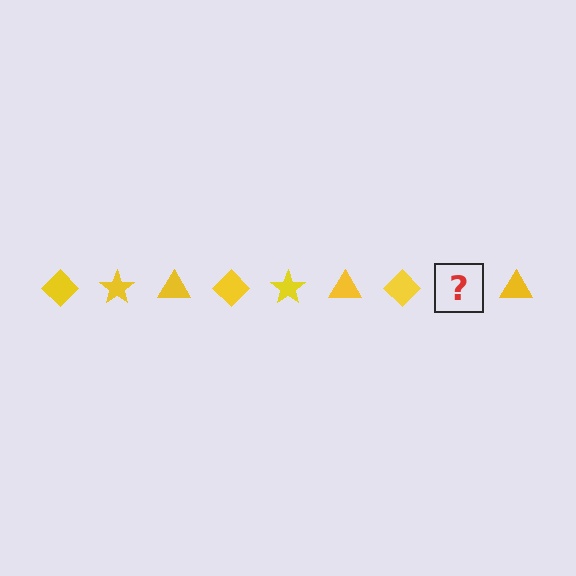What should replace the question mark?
The question mark should be replaced with a yellow star.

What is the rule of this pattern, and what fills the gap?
The rule is that the pattern cycles through diamond, star, triangle shapes in yellow. The gap should be filled with a yellow star.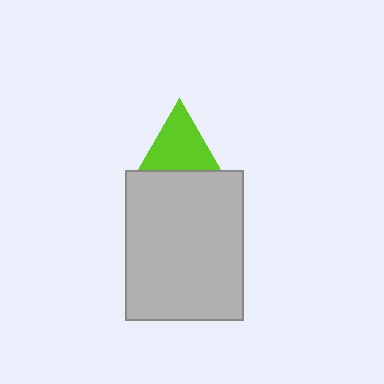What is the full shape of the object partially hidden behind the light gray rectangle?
The partially hidden object is a lime triangle.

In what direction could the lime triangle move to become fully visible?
The lime triangle could move up. That would shift it out from behind the light gray rectangle entirely.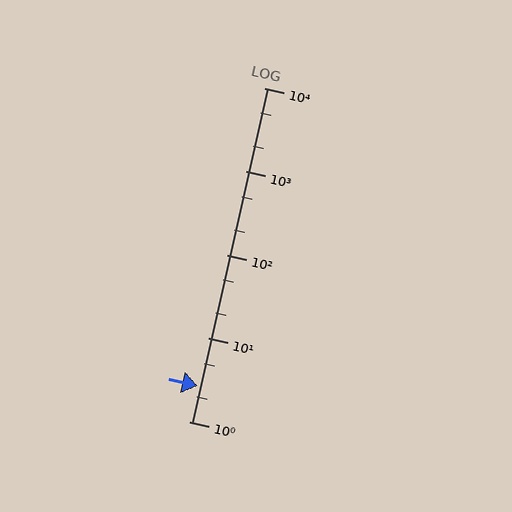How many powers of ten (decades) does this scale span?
The scale spans 4 decades, from 1 to 10000.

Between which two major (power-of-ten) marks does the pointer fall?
The pointer is between 1 and 10.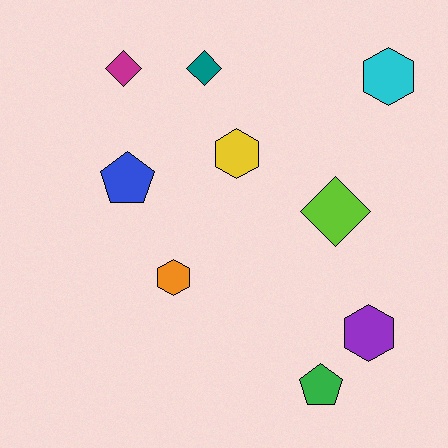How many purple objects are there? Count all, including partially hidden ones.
There is 1 purple object.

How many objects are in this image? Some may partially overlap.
There are 9 objects.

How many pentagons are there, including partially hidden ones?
There are 2 pentagons.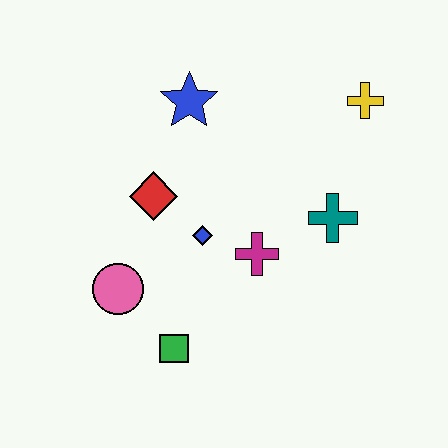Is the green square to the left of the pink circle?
No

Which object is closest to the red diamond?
The blue diamond is closest to the red diamond.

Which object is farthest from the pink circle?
The yellow cross is farthest from the pink circle.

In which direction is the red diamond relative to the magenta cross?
The red diamond is to the left of the magenta cross.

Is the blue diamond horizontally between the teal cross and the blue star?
Yes